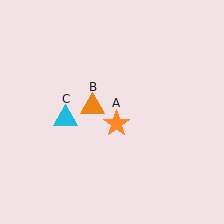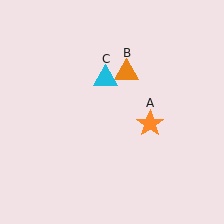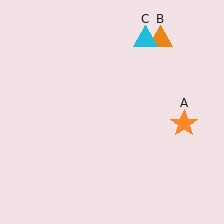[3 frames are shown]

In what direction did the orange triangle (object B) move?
The orange triangle (object B) moved up and to the right.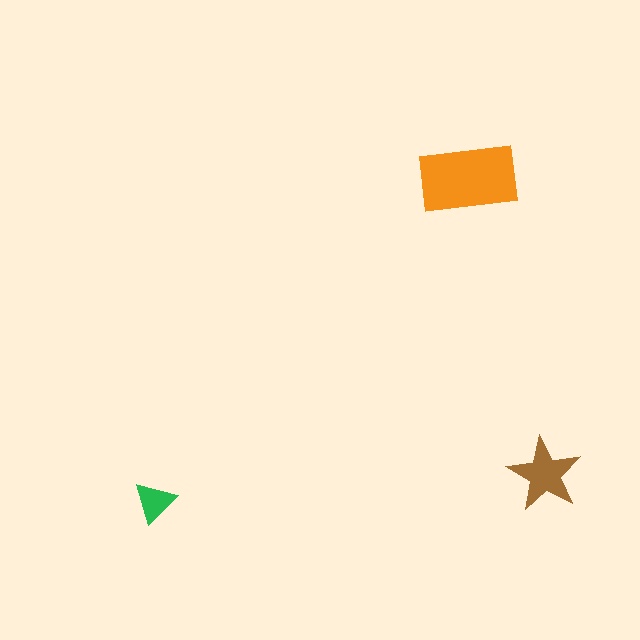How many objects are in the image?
There are 3 objects in the image.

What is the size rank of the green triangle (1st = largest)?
3rd.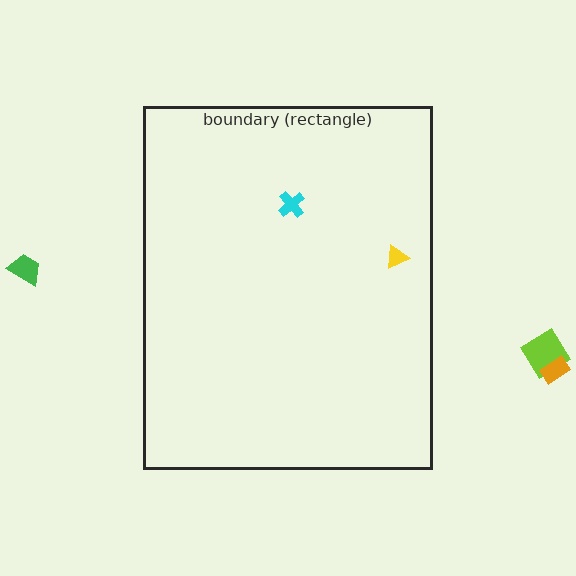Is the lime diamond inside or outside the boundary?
Outside.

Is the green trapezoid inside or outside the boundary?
Outside.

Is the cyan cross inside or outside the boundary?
Inside.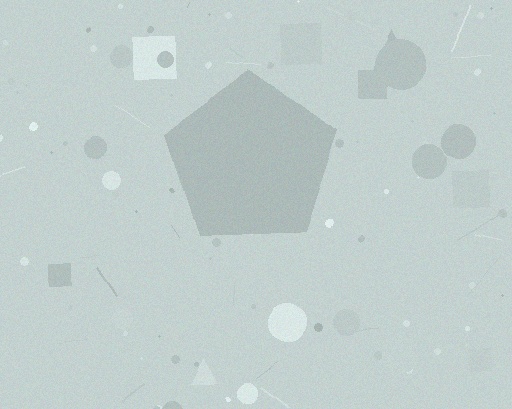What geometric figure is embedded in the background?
A pentagon is embedded in the background.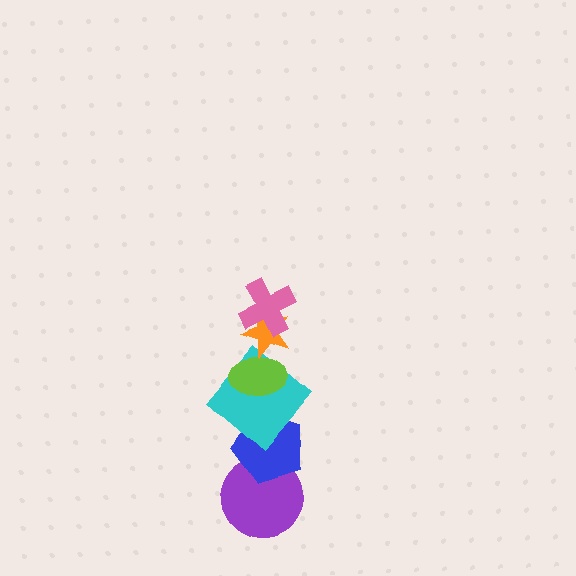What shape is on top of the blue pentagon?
The cyan diamond is on top of the blue pentagon.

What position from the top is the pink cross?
The pink cross is 1st from the top.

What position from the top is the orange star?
The orange star is 2nd from the top.